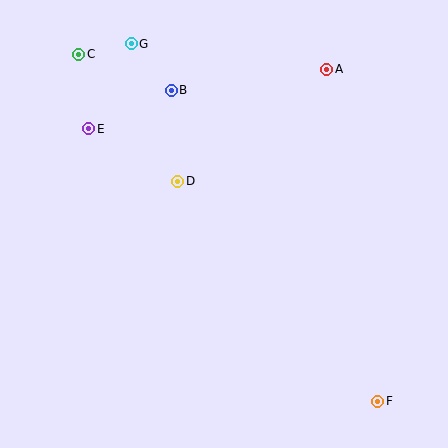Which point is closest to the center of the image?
Point D at (178, 181) is closest to the center.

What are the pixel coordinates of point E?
Point E is at (88, 129).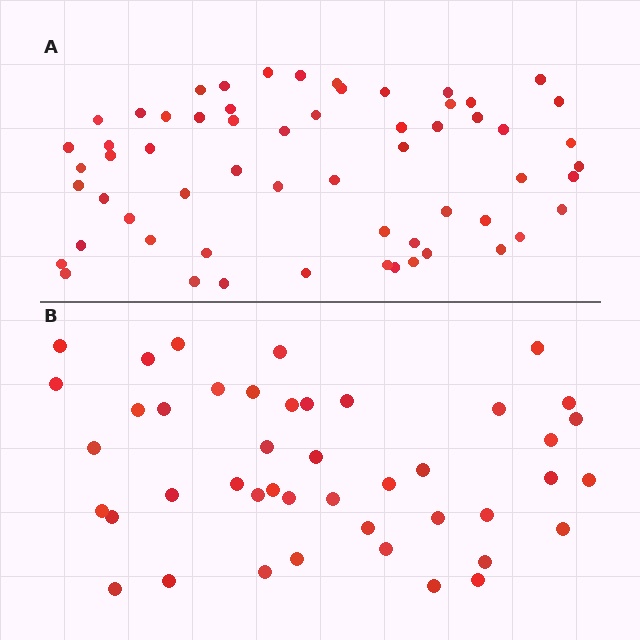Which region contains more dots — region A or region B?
Region A (the top region) has more dots.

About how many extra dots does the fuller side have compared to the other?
Region A has approximately 15 more dots than region B.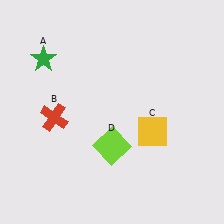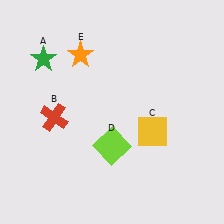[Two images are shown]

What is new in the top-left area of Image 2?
An orange star (E) was added in the top-left area of Image 2.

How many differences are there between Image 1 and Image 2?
There is 1 difference between the two images.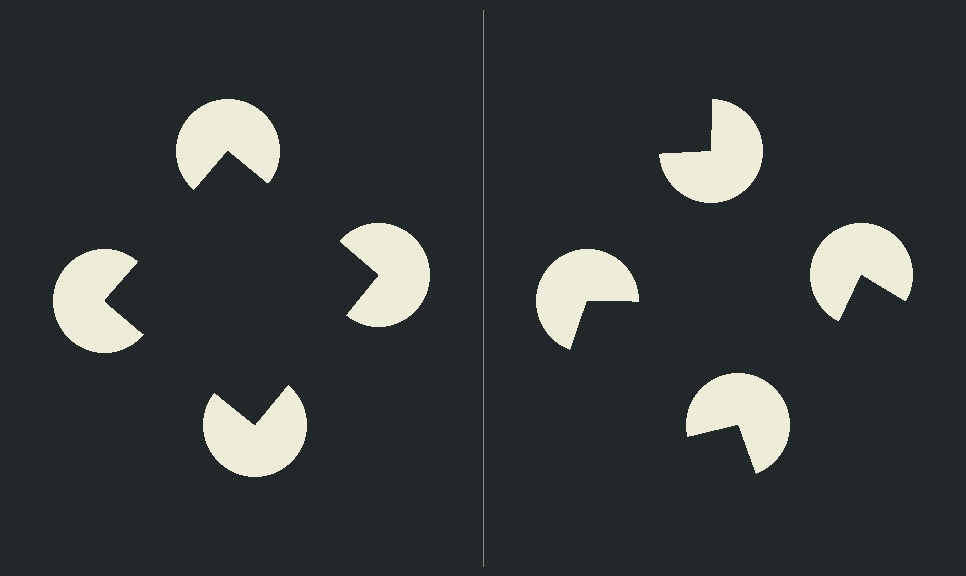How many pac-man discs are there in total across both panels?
8 — 4 on each side.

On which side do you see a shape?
An illusory square appears on the left side. On the right side the wedge cuts are rotated, so no coherent shape forms.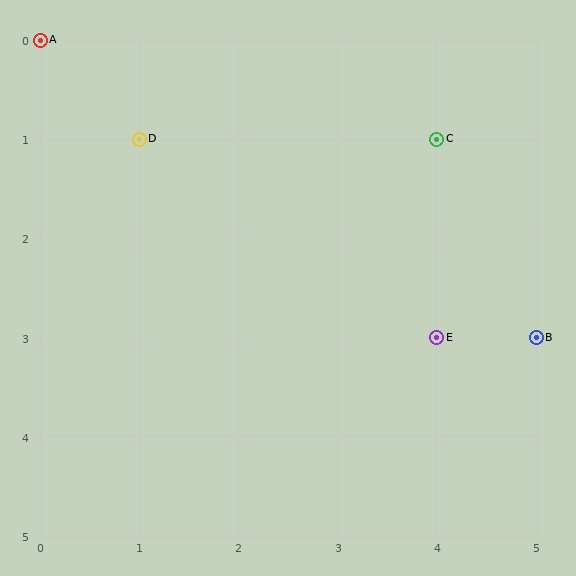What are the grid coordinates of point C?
Point C is at grid coordinates (4, 1).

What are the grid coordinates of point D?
Point D is at grid coordinates (1, 1).